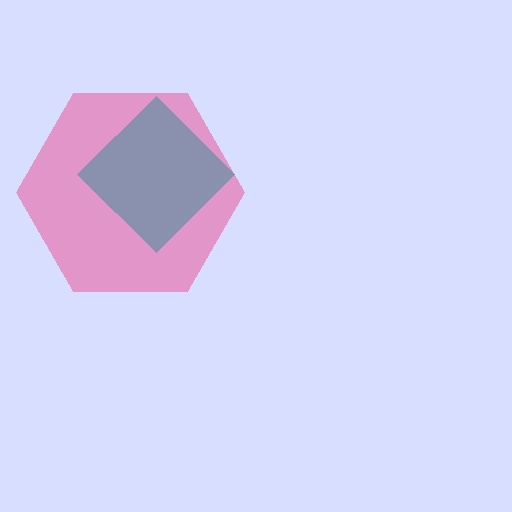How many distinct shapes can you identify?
There are 2 distinct shapes: a pink hexagon, a teal diamond.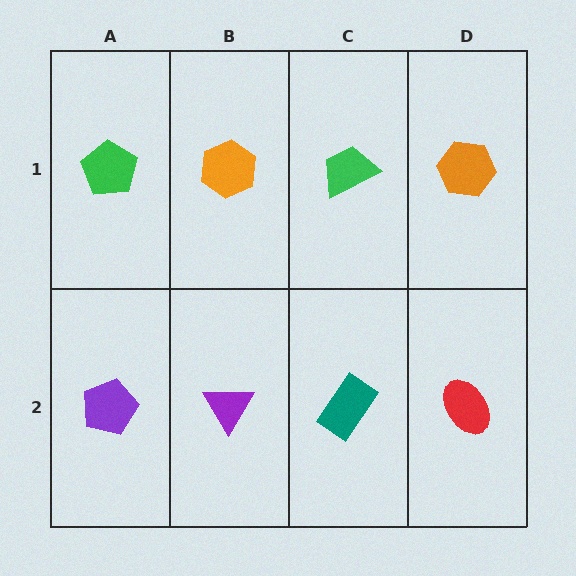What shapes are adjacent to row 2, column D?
An orange hexagon (row 1, column D), a teal rectangle (row 2, column C).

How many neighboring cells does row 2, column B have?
3.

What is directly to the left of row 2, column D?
A teal rectangle.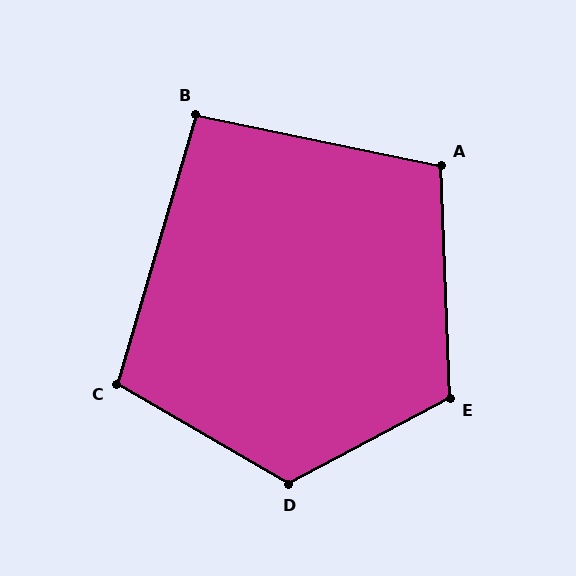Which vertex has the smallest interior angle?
B, at approximately 95 degrees.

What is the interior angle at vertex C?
Approximately 104 degrees (obtuse).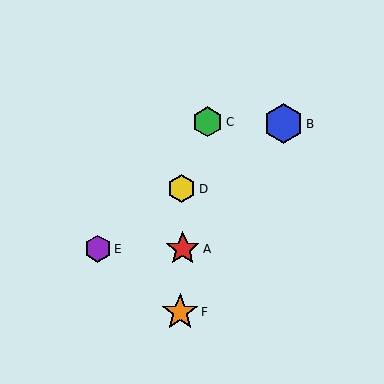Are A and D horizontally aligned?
No, A is at y≈249 and D is at y≈189.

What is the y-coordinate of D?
Object D is at y≈189.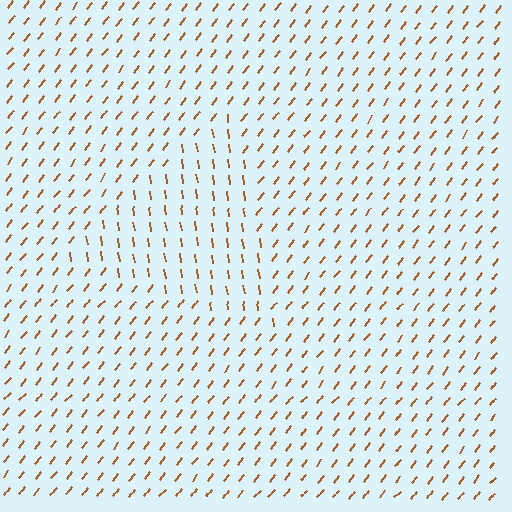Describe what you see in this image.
The image is filled with small brown line segments. A triangle region in the image has lines oriented differently from the surrounding lines, creating a visible texture boundary.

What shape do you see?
I see a triangle.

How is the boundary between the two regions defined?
The boundary is defined purely by a change in line orientation (approximately 45 degrees difference). All lines are the same color and thickness.